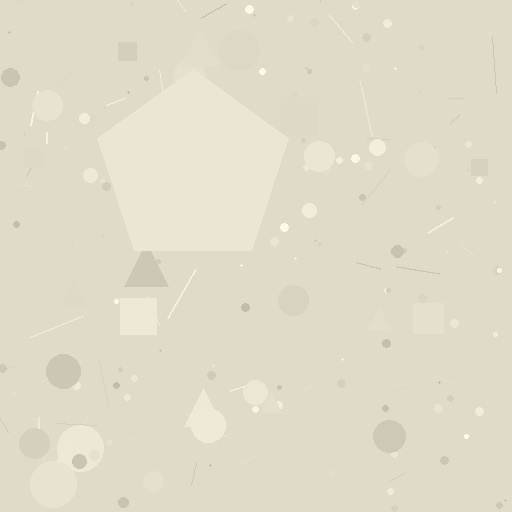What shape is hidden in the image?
A pentagon is hidden in the image.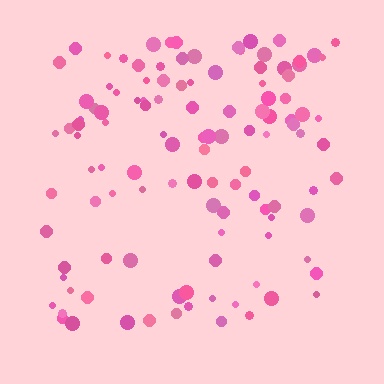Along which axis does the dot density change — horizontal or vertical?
Vertical.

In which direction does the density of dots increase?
From bottom to top, with the top side densest.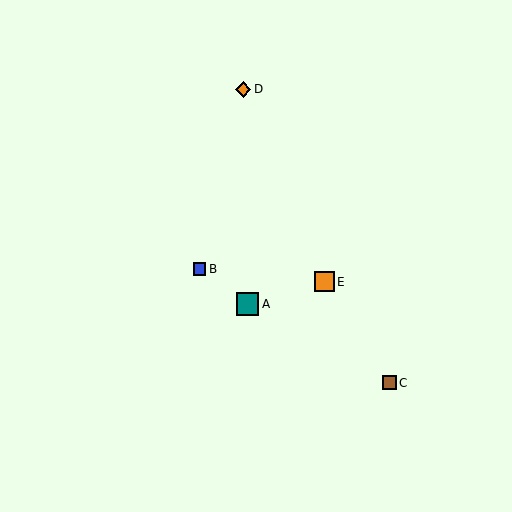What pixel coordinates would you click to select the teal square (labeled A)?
Click at (248, 304) to select the teal square A.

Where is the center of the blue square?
The center of the blue square is at (200, 269).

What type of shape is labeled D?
Shape D is an orange diamond.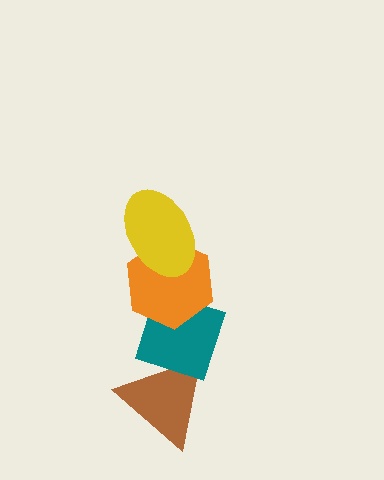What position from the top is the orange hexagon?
The orange hexagon is 2nd from the top.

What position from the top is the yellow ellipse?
The yellow ellipse is 1st from the top.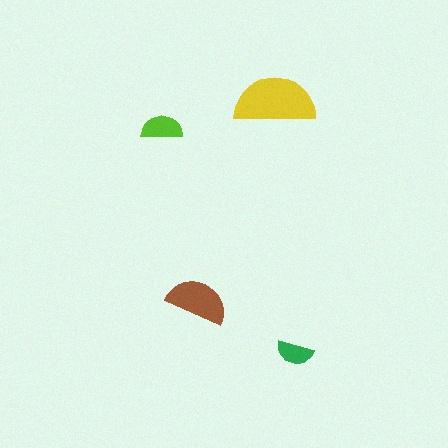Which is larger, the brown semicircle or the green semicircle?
The brown one.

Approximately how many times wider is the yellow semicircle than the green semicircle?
About 2 times wider.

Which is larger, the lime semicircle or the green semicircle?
The lime one.